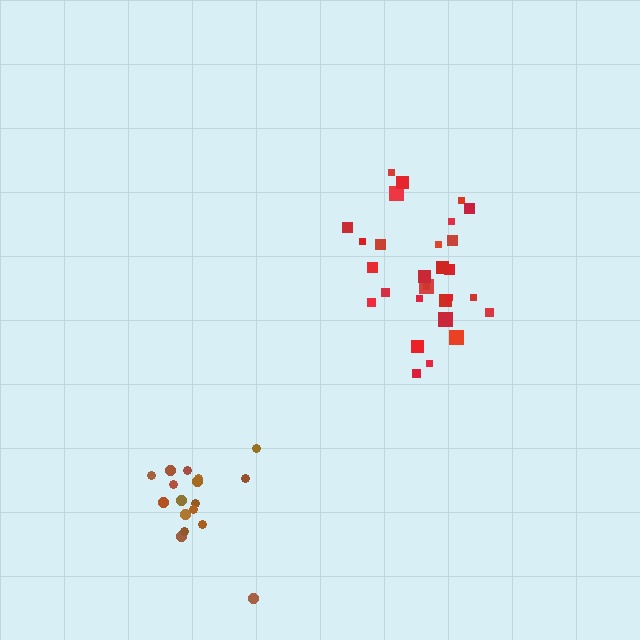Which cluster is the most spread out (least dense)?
Brown.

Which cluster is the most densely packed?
Red.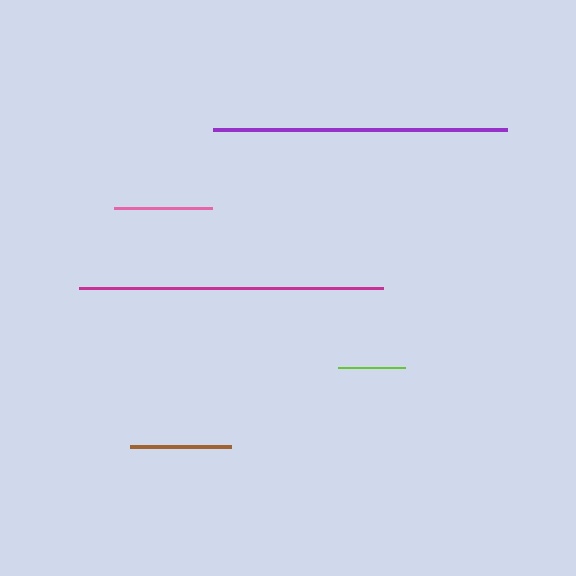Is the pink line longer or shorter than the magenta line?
The magenta line is longer than the pink line.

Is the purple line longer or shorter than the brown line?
The purple line is longer than the brown line.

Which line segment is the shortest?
The lime line is the shortest at approximately 67 pixels.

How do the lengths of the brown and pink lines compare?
The brown and pink lines are approximately the same length.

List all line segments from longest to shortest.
From longest to shortest: magenta, purple, brown, pink, lime.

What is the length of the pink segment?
The pink segment is approximately 98 pixels long.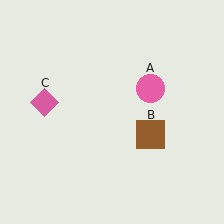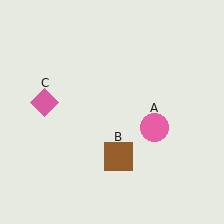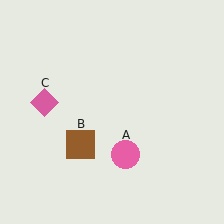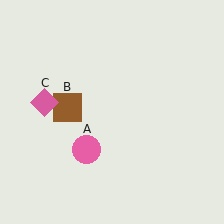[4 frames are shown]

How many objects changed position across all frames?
2 objects changed position: pink circle (object A), brown square (object B).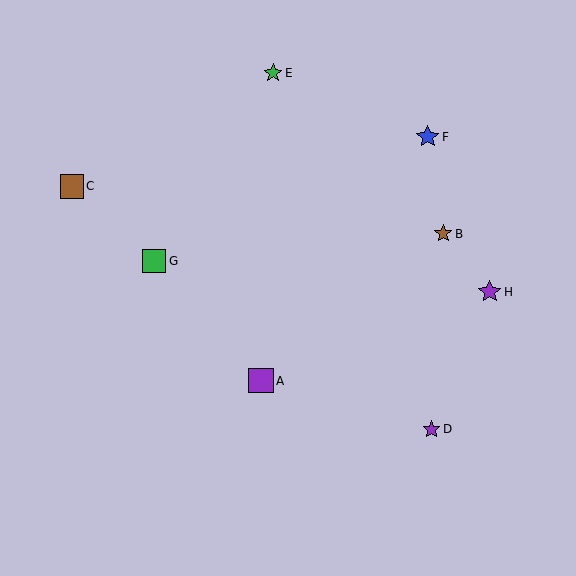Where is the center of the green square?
The center of the green square is at (154, 261).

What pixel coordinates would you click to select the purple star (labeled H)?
Click at (490, 292) to select the purple star H.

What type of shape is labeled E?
Shape E is a green star.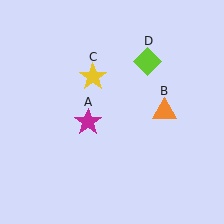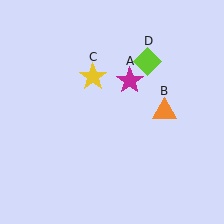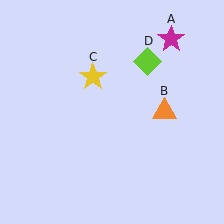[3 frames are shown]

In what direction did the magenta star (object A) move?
The magenta star (object A) moved up and to the right.